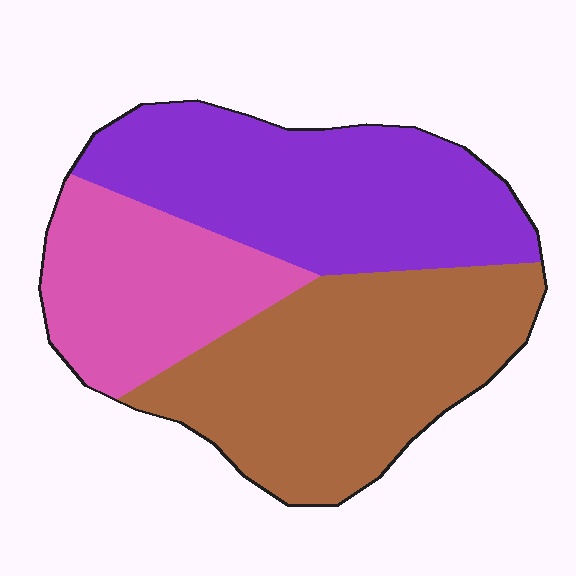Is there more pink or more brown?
Brown.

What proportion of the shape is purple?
Purple takes up about three eighths (3/8) of the shape.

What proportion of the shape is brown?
Brown covers around 40% of the shape.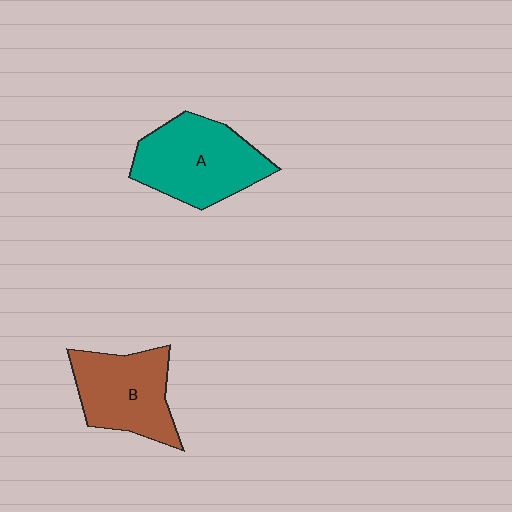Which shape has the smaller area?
Shape B (brown).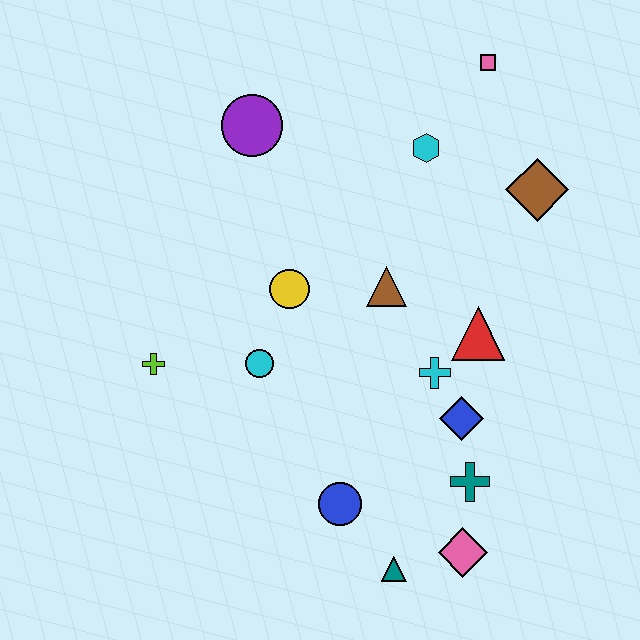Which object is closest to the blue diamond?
The cyan cross is closest to the blue diamond.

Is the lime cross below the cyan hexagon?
Yes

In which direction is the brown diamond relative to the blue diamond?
The brown diamond is above the blue diamond.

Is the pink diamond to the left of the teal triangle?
No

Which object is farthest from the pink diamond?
The pink square is farthest from the pink diamond.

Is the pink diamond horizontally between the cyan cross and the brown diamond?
Yes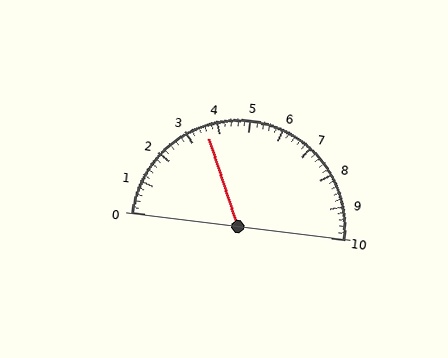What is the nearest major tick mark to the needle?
The nearest major tick mark is 4.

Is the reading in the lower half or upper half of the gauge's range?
The reading is in the lower half of the range (0 to 10).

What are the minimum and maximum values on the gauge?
The gauge ranges from 0 to 10.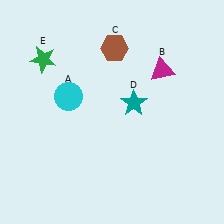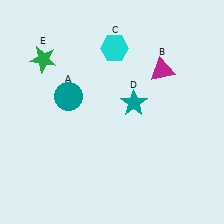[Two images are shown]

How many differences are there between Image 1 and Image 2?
There are 2 differences between the two images.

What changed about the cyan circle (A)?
In Image 1, A is cyan. In Image 2, it changed to teal.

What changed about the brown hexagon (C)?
In Image 1, C is brown. In Image 2, it changed to cyan.